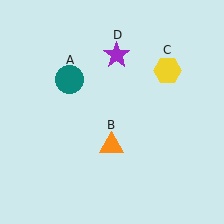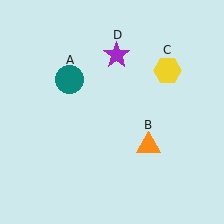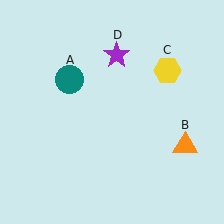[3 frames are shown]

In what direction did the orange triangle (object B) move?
The orange triangle (object B) moved right.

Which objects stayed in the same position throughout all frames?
Teal circle (object A) and yellow hexagon (object C) and purple star (object D) remained stationary.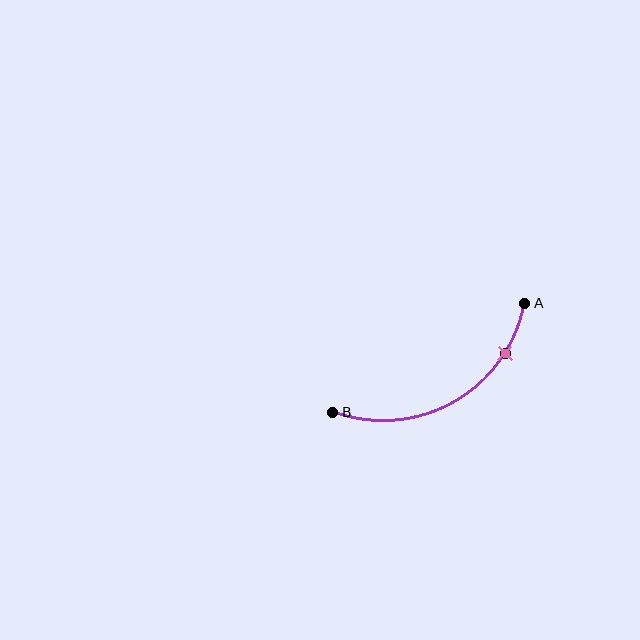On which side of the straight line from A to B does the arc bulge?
The arc bulges below the straight line connecting A and B.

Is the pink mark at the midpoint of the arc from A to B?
No. The pink mark lies on the arc but is closer to endpoint A. The arc midpoint would be at the point on the curve equidistant along the arc from both A and B.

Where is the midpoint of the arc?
The arc midpoint is the point on the curve farthest from the straight line joining A and B. It sits below that line.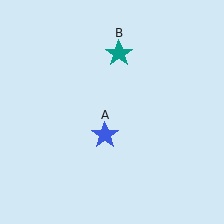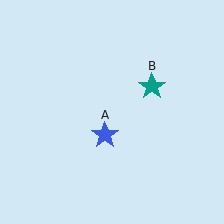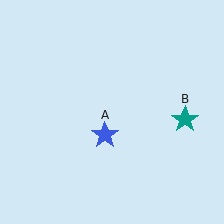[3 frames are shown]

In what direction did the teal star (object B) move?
The teal star (object B) moved down and to the right.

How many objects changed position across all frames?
1 object changed position: teal star (object B).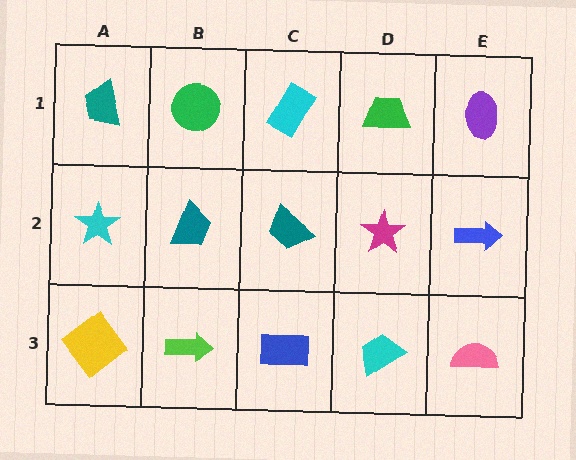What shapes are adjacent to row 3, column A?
A cyan star (row 2, column A), a lime arrow (row 3, column B).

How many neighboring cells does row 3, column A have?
2.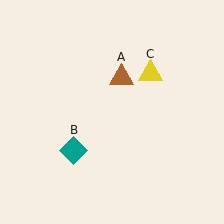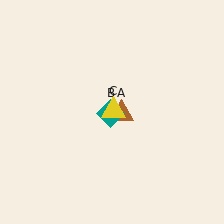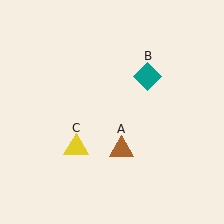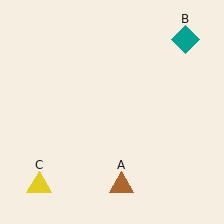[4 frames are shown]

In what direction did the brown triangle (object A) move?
The brown triangle (object A) moved down.